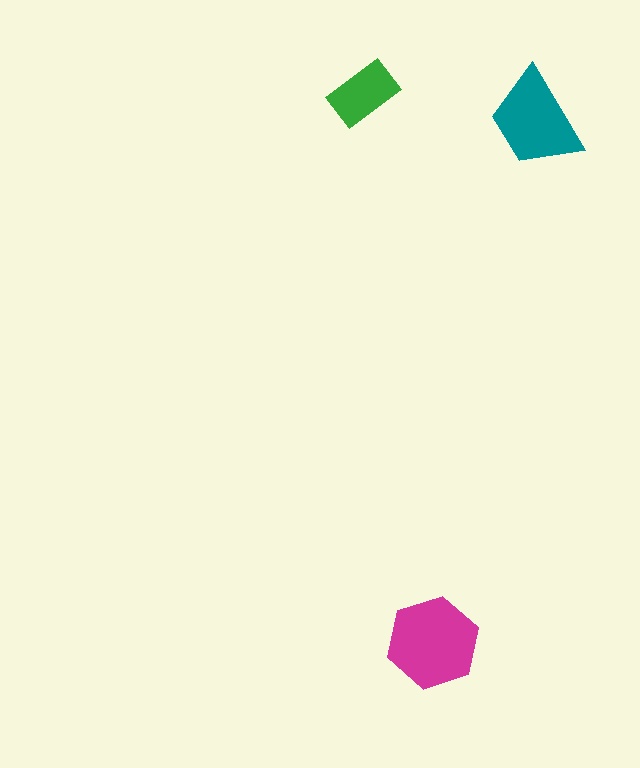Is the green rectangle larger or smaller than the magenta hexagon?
Smaller.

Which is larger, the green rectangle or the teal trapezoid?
The teal trapezoid.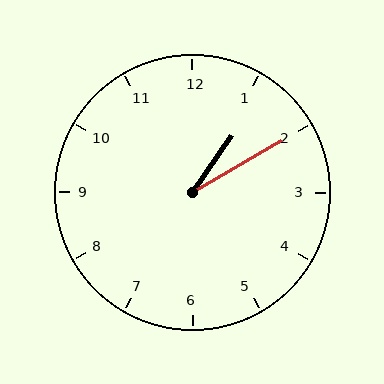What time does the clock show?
1:10.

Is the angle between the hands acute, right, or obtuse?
It is acute.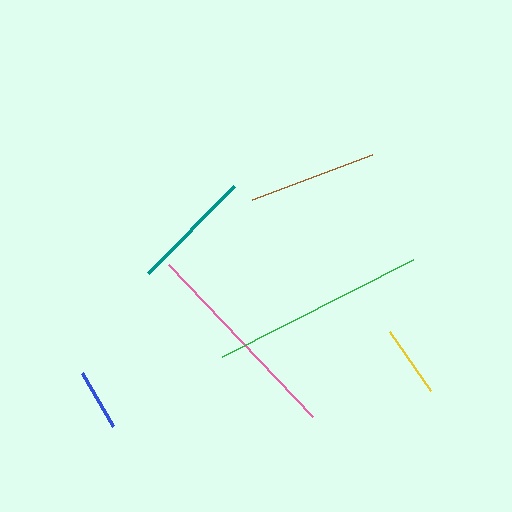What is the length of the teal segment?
The teal segment is approximately 123 pixels long.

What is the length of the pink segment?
The pink segment is approximately 210 pixels long.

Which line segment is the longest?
The green line is the longest at approximately 214 pixels.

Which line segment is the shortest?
The blue line is the shortest at approximately 61 pixels.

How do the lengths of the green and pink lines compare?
The green and pink lines are approximately the same length.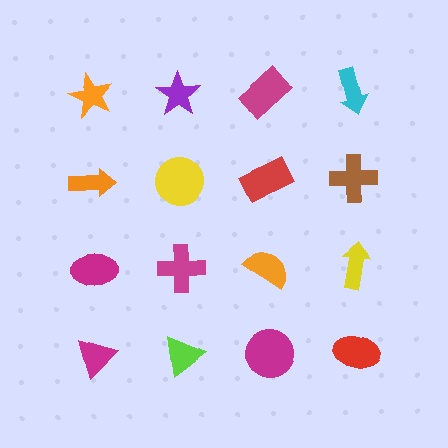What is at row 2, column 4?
A brown cross.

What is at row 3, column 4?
A yellow arrow.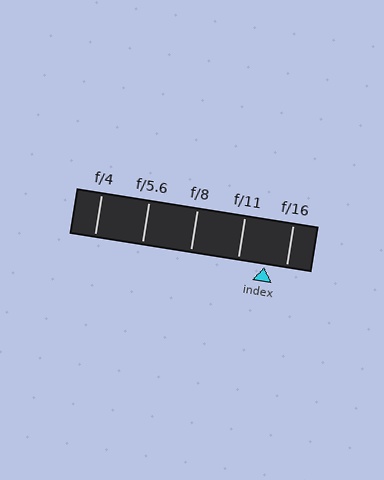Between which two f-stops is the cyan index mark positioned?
The index mark is between f/11 and f/16.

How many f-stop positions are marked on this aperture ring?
There are 5 f-stop positions marked.